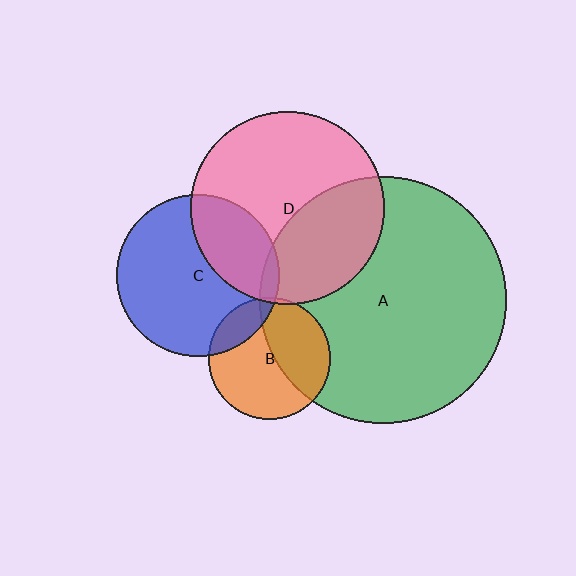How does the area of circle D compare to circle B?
Approximately 2.5 times.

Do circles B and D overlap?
Yes.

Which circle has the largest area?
Circle A (green).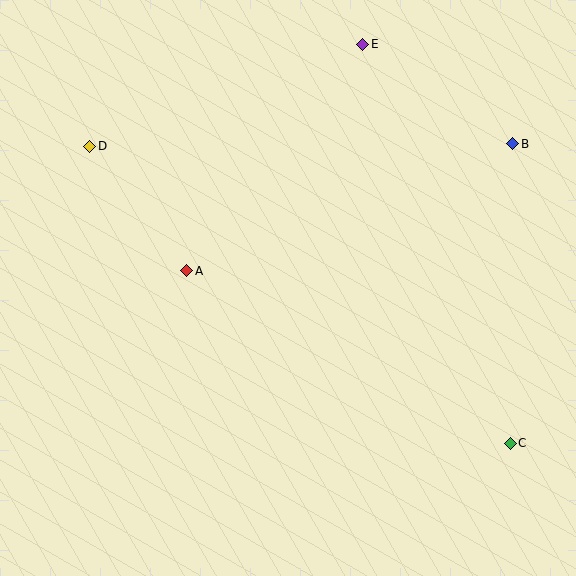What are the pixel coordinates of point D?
Point D is at (90, 146).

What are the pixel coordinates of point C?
Point C is at (510, 443).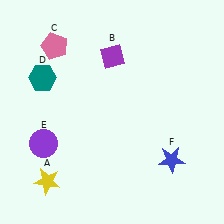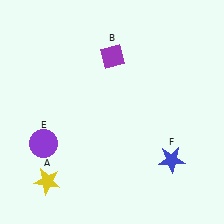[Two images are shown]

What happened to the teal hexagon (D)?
The teal hexagon (D) was removed in Image 2. It was in the top-left area of Image 1.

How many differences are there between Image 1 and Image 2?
There are 2 differences between the two images.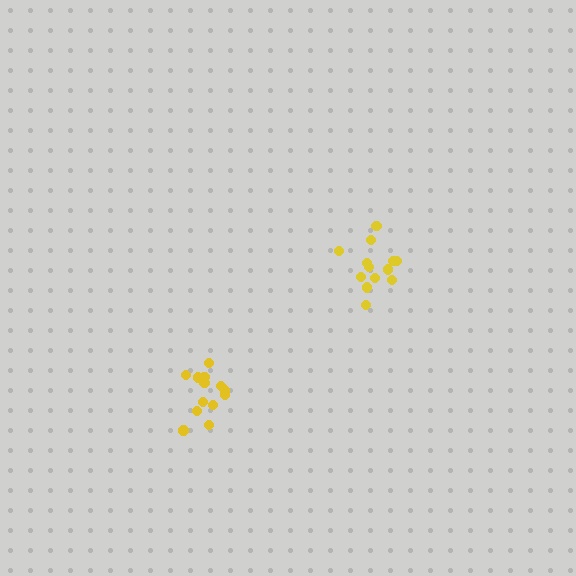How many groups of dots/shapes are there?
There are 2 groups.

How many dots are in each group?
Group 1: 13 dots, Group 2: 14 dots (27 total).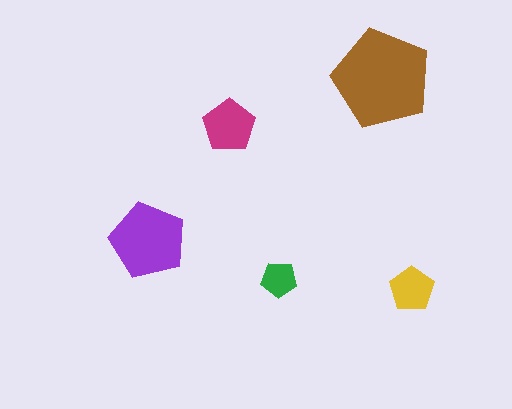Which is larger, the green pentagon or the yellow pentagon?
The yellow one.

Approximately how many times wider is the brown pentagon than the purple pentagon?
About 1.5 times wider.